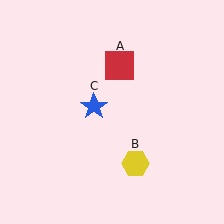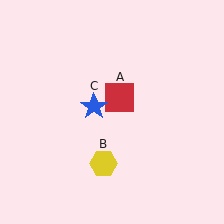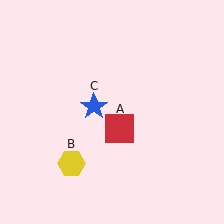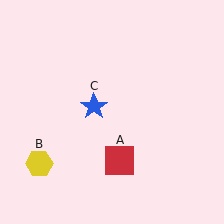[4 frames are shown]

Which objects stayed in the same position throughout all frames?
Blue star (object C) remained stationary.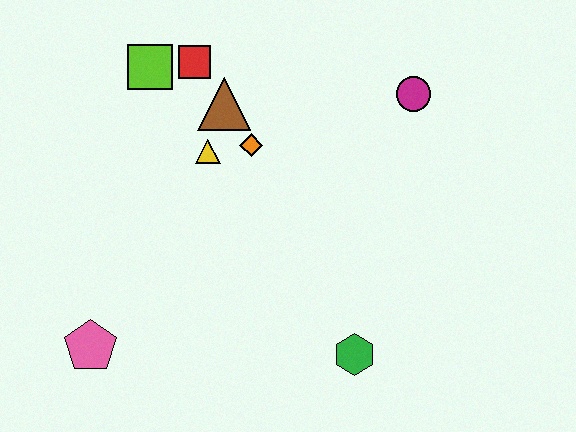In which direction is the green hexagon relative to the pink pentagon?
The green hexagon is to the right of the pink pentagon.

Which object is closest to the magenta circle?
The orange diamond is closest to the magenta circle.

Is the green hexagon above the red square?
No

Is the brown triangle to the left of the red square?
No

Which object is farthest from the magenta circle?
The pink pentagon is farthest from the magenta circle.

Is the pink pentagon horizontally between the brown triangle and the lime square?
No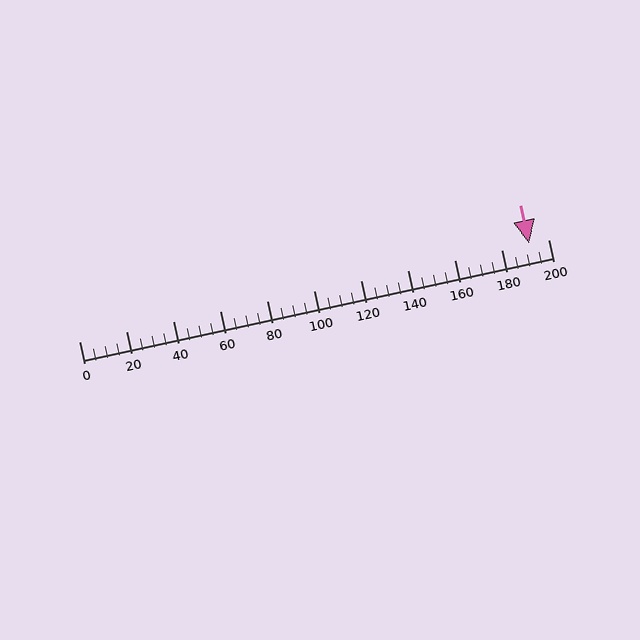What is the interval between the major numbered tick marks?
The major tick marks are spaced 20 units apart.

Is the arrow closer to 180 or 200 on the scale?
The arrow is closer to 200.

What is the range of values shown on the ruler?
The ruler shows values from 0 to 200.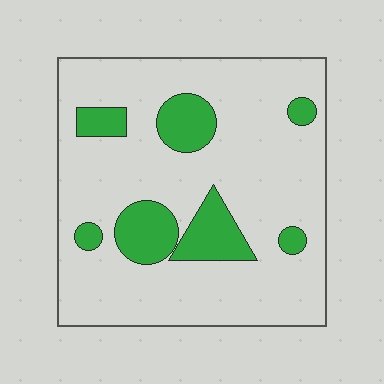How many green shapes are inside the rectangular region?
7.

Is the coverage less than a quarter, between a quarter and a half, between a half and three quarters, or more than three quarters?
Less than a quarter.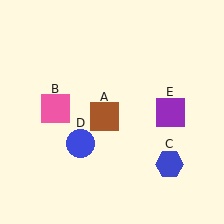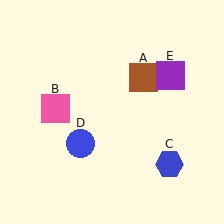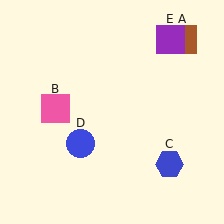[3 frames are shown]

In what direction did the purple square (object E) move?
The purple square (object E) moved up.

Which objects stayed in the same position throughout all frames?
Pink square (object B) and blue hexagon (object C) and blue circle (object D) remained stationary.